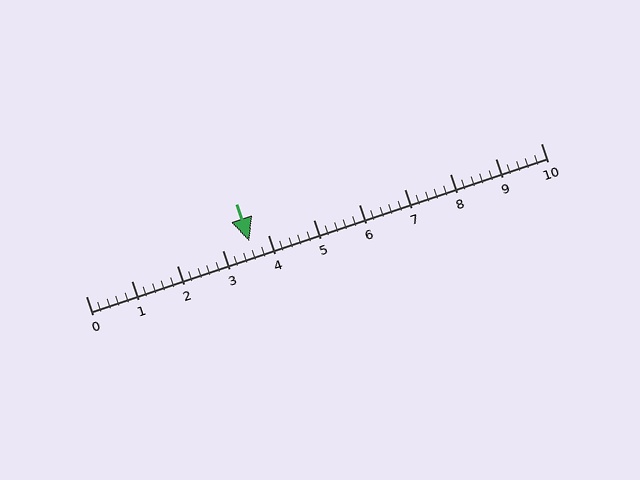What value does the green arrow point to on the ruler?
The green arrow points to approximately 3.6.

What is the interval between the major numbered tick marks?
The major tick marks are spaced 1 units apart.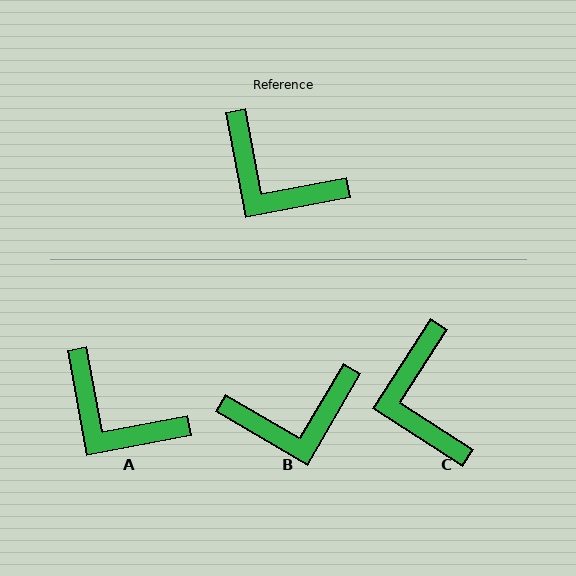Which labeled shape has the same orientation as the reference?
A.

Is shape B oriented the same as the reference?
No, it is off by about 49 degrees.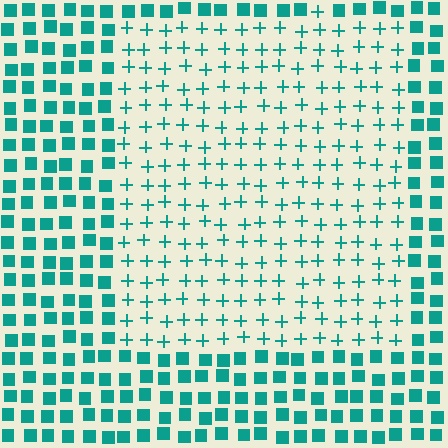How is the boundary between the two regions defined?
The boundary is defined by a change in element shape: plus signs inside vs. squares outside. All elements share the same color and spacing.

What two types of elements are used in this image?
The image uses plus signs inside the rectangle region and squares outside it.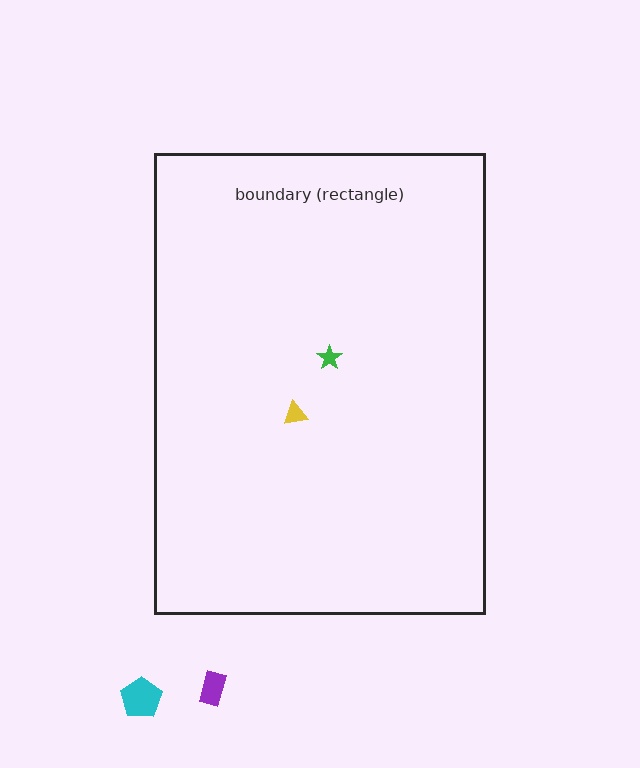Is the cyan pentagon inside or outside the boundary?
Outside.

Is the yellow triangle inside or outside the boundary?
Inside.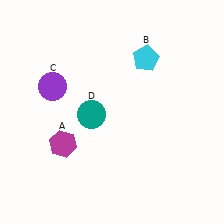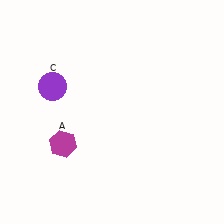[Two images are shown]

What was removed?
The cyan pentagon (B), the teal circle (D) were removed in Image 2.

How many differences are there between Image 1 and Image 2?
There are 2 differences between the two images.